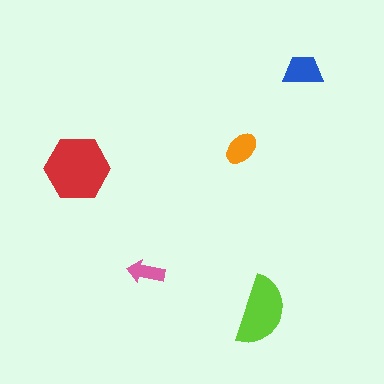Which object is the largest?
The red hexagon.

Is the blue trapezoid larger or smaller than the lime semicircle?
Smaller.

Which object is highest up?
The blue trapezoid is topmost.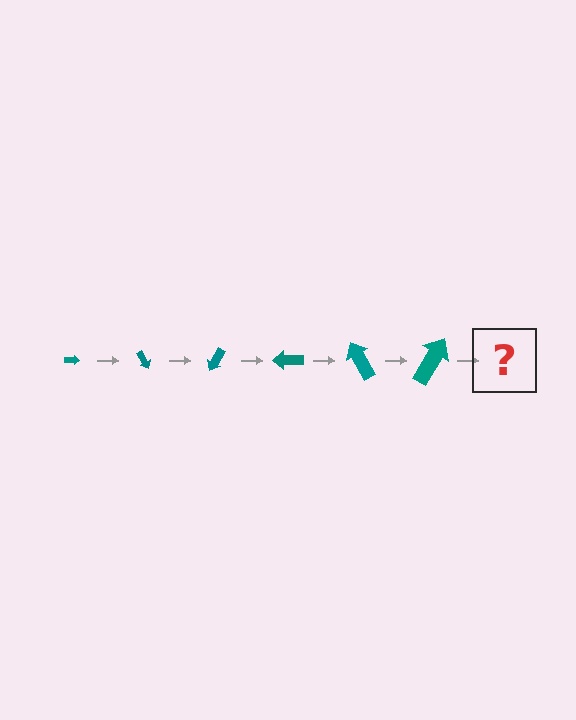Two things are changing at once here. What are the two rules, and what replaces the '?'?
The two rules are that the arrow grows larger each step and it rotates 60 degrees each step. The '?' should be an arrow, larger than the previous one and rotated 360 degrees from the start.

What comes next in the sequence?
The next element should be an arrow, larger than the previous one and rotated 360 degrees from the start.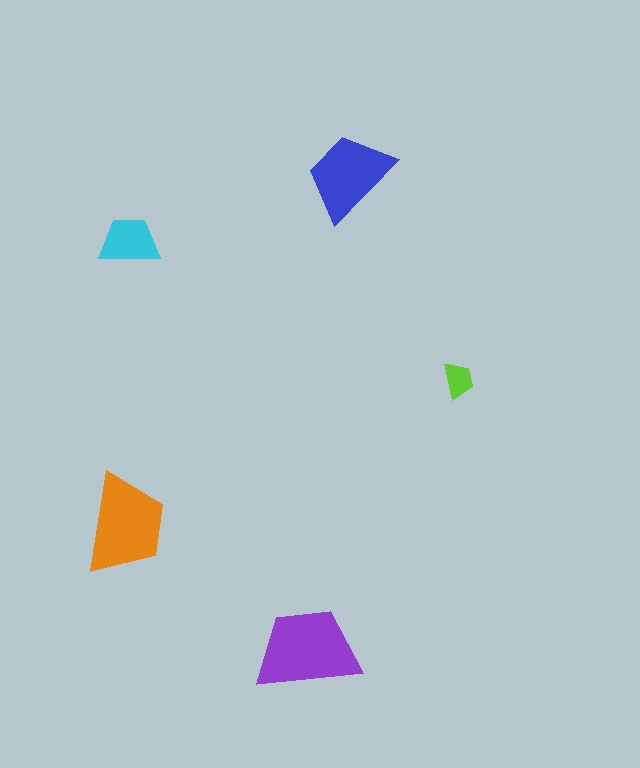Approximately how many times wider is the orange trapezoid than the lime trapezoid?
About 3 times wider.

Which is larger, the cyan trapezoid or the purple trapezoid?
The purple one.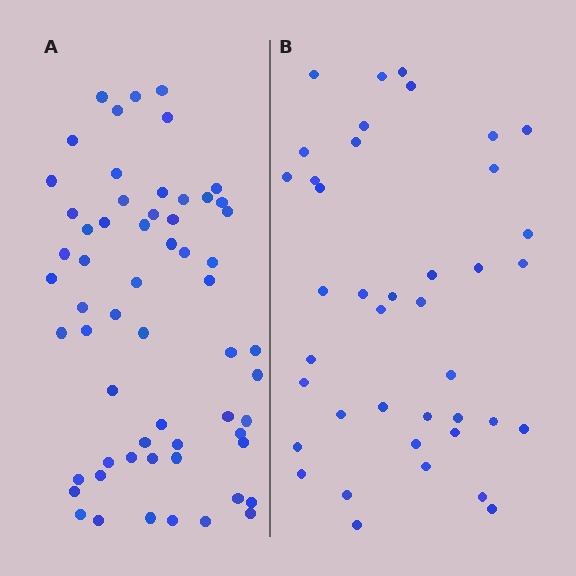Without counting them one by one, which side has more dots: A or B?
Region A (the left region) has more dots.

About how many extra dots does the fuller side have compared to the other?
Region A has approximately 20 more dots than region B.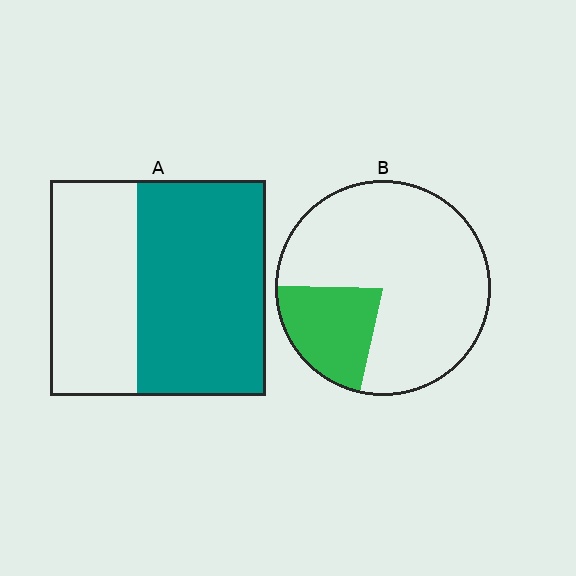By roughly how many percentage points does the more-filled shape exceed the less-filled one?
By roughly 40 percentage points (A over B).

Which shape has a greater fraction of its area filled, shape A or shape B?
Shape A.